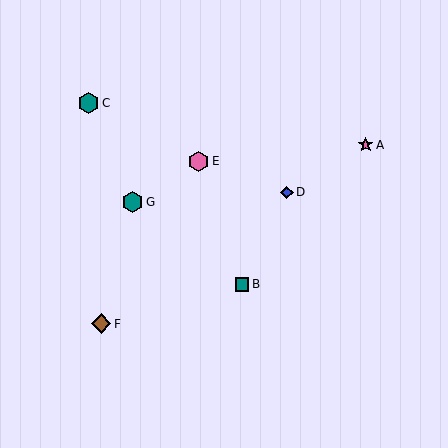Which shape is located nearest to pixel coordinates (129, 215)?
The teal hexagon (labeled G) at (133, 202) is nearest to that location.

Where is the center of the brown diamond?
The center of the brown diamond is at (101, 324).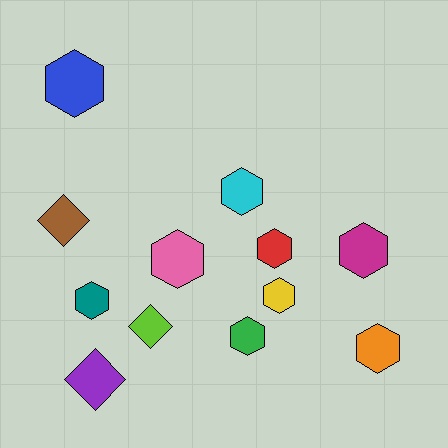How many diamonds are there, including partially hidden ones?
There are 3 diamonds.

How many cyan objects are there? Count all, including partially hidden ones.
There is 1 cyan object.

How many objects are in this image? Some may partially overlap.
There are 12 objects.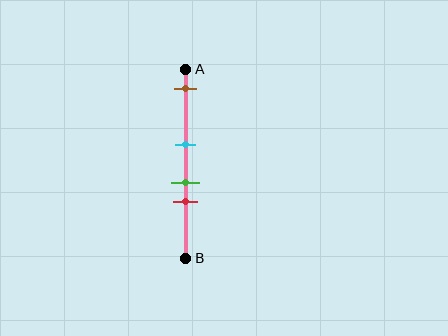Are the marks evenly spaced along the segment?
No, the marks are not evenly spaced.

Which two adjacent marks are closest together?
The green and red marks are the closest adjacent pair.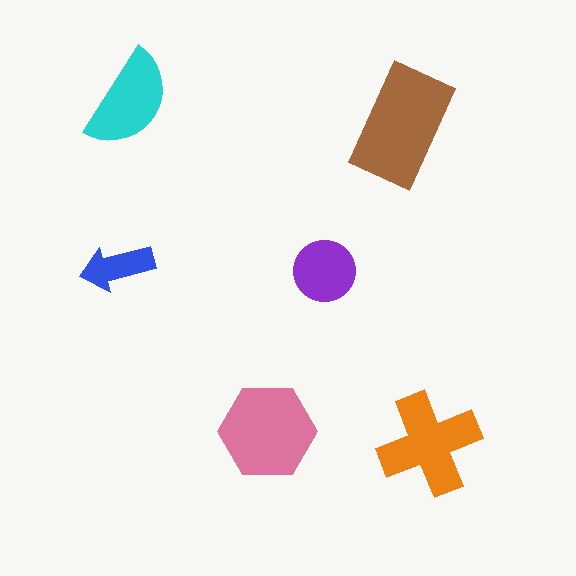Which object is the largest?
The brown rectangle.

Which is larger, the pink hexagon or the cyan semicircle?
The pink hexagon.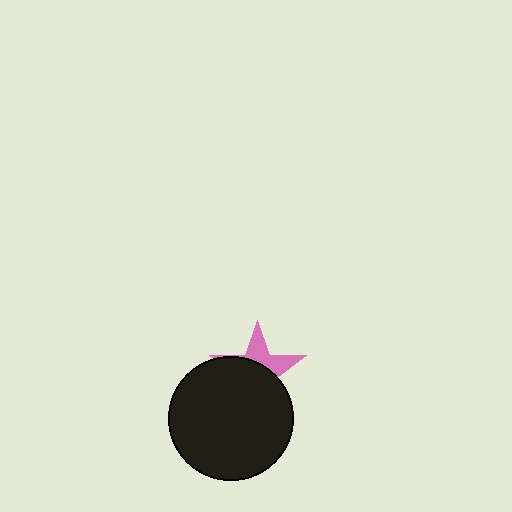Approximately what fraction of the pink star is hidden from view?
Roughly 65% of the pink star is hidden behind the black circle.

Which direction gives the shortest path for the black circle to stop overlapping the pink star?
Moving down gives the shortest separation.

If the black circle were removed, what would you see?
You would see the complete pink star.